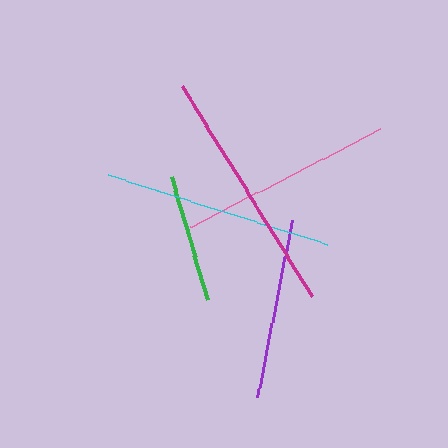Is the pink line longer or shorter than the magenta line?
The magenta line is longer than the pink line.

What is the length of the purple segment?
The purple segment is approximately 179 pixels long.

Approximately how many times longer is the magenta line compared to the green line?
The magenta line is approximately 1.9 times the length of the green line.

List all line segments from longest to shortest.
From longest to shortest: magenta, cyan, pink, purple, green.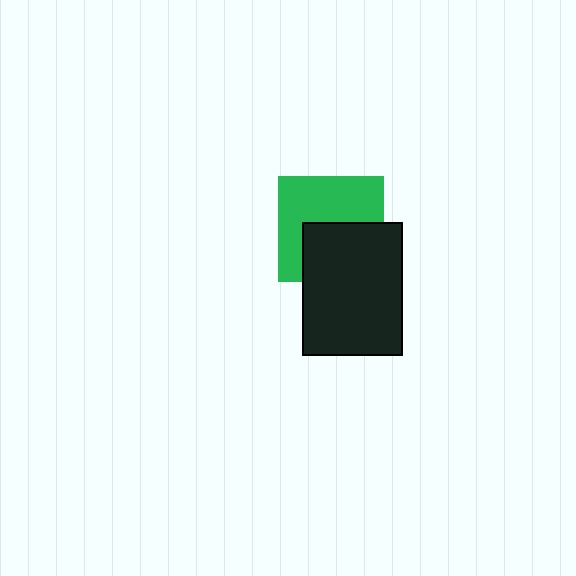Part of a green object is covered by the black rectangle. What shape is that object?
It is a square.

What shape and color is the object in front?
The object in front is a black rectangle.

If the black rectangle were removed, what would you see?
You would see the complete green square.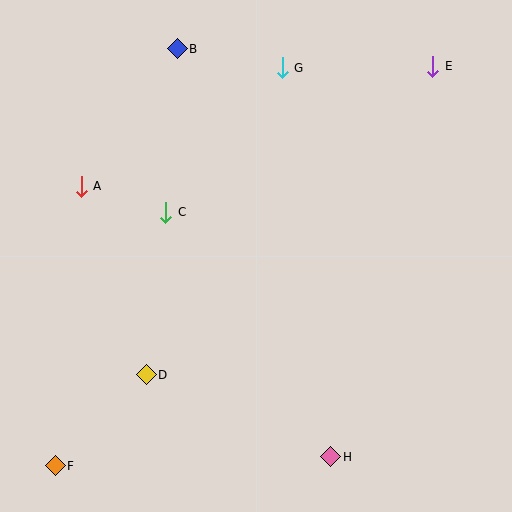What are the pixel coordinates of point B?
Point B is at (177, 49).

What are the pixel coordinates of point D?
Point D is at (146, 375).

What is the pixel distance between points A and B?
The distance between A and B is 168 pixels.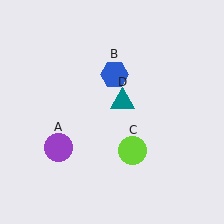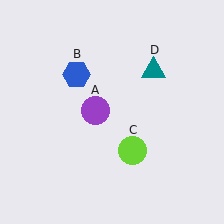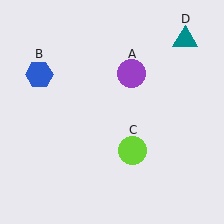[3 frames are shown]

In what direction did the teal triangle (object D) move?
The teal triangle (object D) moved up and to the right.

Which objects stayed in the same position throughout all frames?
Lime circle (object C) remained stationary.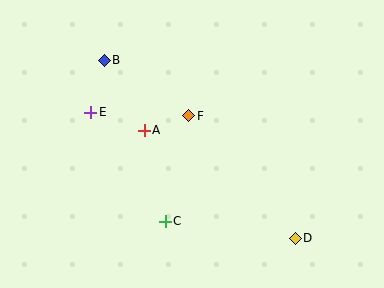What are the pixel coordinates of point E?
Point E is at (91, 112).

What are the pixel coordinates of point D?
Point D is at (295, 238).